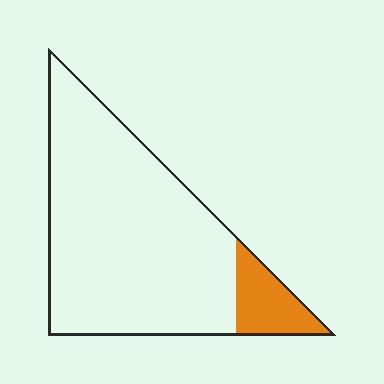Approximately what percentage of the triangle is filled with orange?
Approximately 10%.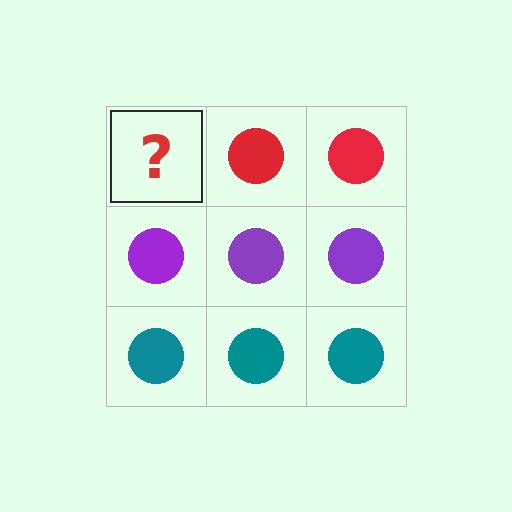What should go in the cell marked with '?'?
The missing cell should contain a red circle.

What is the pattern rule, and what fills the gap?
The rule is that each row has a consistent color. The gap should be filled with a red circle.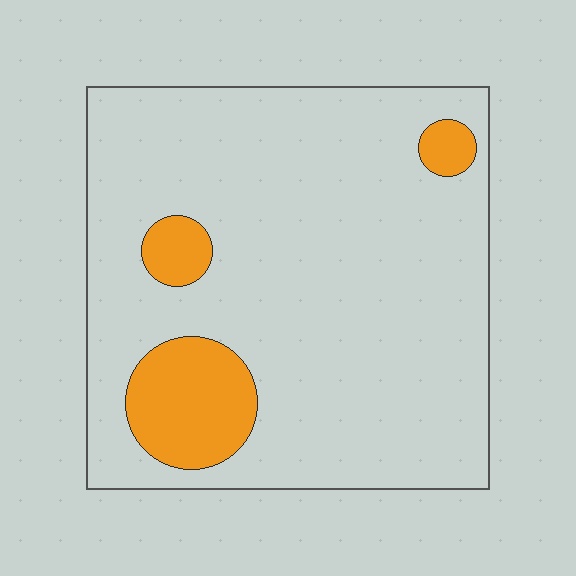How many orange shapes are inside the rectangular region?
3.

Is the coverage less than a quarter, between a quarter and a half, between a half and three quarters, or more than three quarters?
Less than a quarter.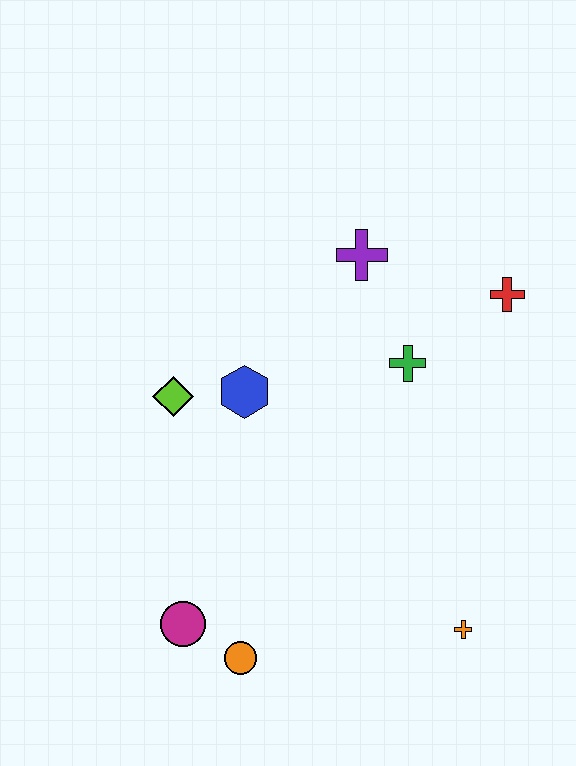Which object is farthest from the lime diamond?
The orange cross is farthest from the lime diamond.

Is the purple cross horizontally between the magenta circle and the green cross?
Yes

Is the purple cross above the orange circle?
Yes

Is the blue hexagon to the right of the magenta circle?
Yes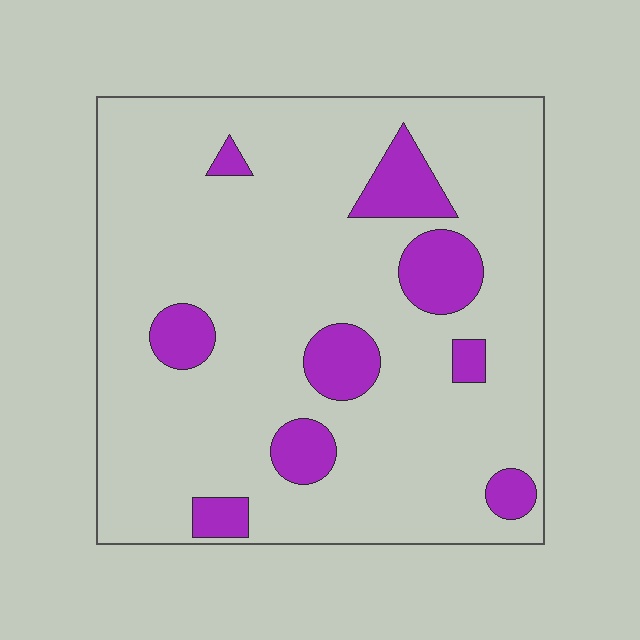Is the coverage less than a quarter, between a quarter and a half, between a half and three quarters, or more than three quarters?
Less than a quarter.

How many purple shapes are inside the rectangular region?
9.